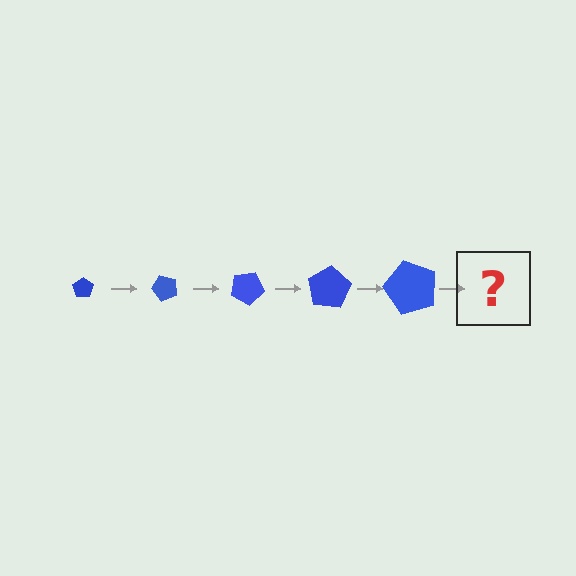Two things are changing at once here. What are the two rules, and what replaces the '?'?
The two rules are that the pentagon grows larger each step and it rotates 50 degrees each step. The '?' should be a pentagon, larger than the previous one and rotated 250 degrees from the start.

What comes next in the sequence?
The next element should be a pentagon, larger than the previous one and rotated 250 degrees from the start.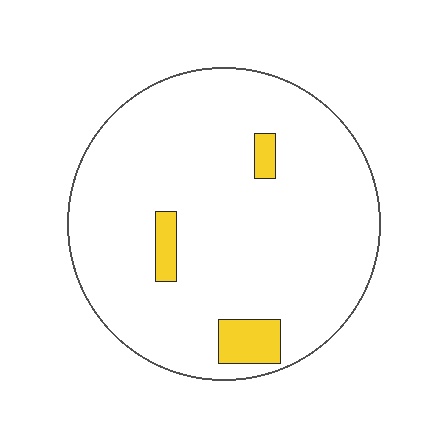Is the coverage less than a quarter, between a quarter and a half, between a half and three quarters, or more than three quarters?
Less than a quarter.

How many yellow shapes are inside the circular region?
3.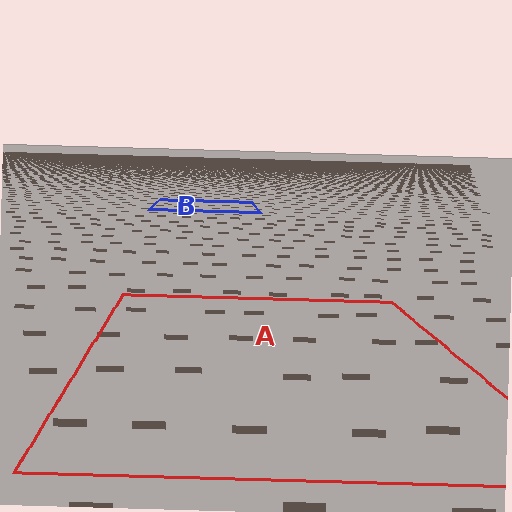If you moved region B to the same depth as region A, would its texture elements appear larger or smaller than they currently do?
They would appear larger. At a closer depth, the same texture elements are projected at a bigger on-screen size.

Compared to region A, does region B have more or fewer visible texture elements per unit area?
Region B has more texture elements per unit area — they are packed more densely because it is farther away.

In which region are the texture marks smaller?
The texture marks are smaller in region B, because it is farther away.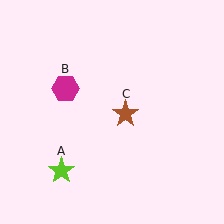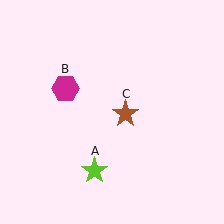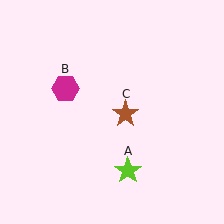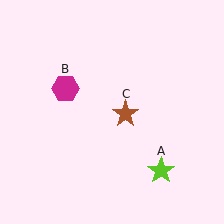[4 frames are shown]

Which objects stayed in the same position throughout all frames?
Magenta hexagon (object B) and brown star (object C) remained stationary.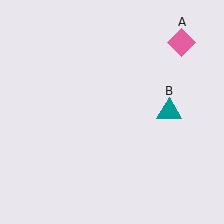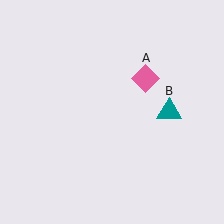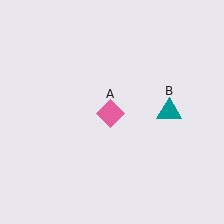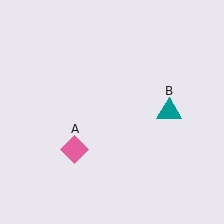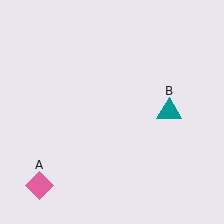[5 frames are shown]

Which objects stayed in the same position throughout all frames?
Teal triangle (object B) remained stationary.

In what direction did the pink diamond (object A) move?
The pink diamond (object A) moved down and to the left.